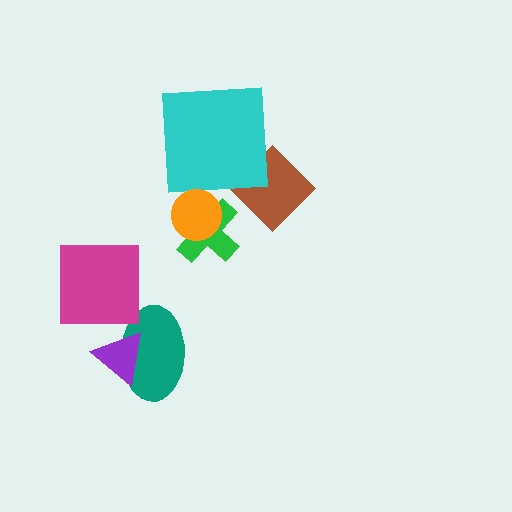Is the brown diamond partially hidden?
Yes, it is partially covered by another shape.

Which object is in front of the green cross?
The orange circle is in front of the green cross.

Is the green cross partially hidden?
Yes, it is partially covered by another shape.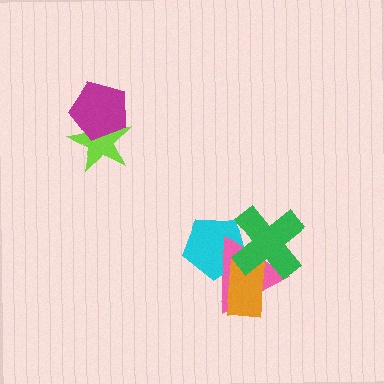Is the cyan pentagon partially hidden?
Yes, it is partially covered by another shape.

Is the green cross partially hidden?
No, no other shape covers it.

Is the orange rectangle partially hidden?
Yes, it is partially covered by another shape.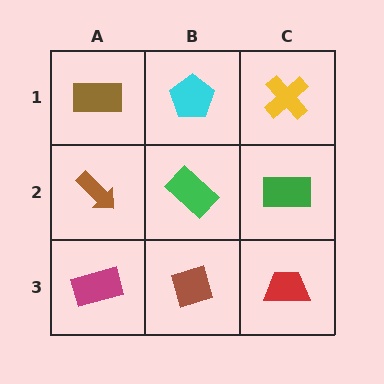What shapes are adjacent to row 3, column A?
A brown arrow (row 2, column A), a brown diamond (row 3, column B).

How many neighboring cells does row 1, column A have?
2.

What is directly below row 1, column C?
A green rectangle.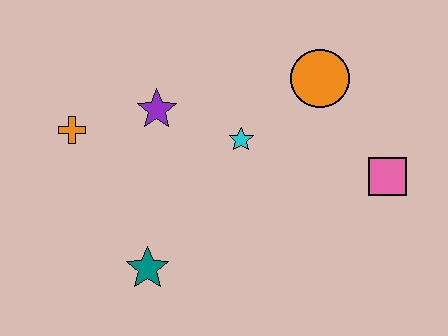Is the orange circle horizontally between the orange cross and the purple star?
No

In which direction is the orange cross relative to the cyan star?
The orange cross is to the left of the cyan star.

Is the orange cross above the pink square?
Yes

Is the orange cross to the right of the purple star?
No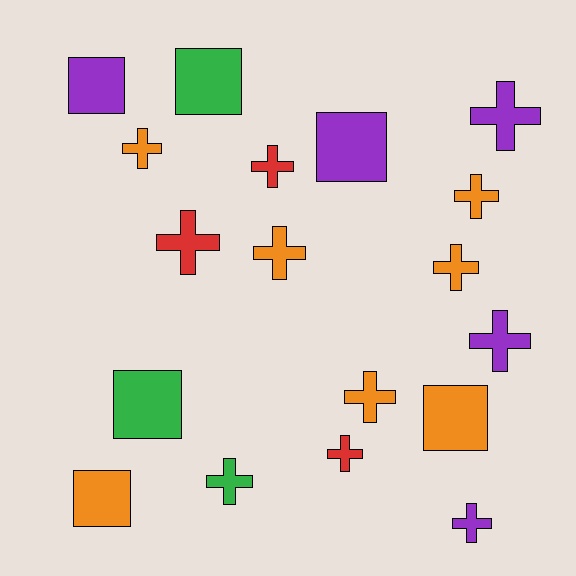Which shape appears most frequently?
Cross, with 12 objects.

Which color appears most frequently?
Orange, with 7 objects.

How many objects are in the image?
There are 18 objects.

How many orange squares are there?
There are 2 orange squares.